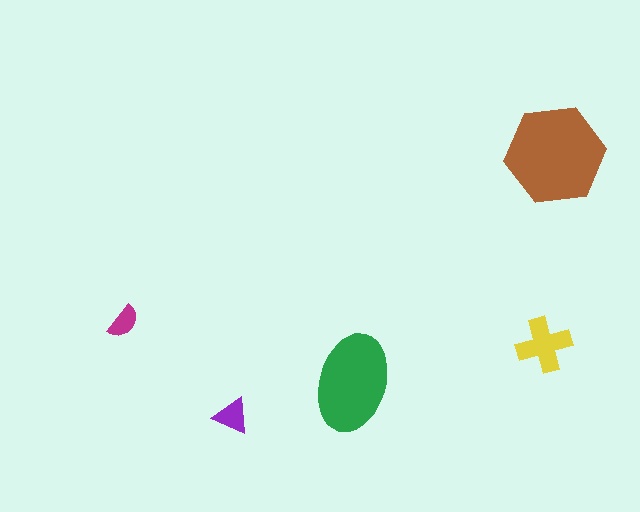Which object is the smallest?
The magenta semicircle.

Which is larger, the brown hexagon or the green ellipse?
The brown hexagon.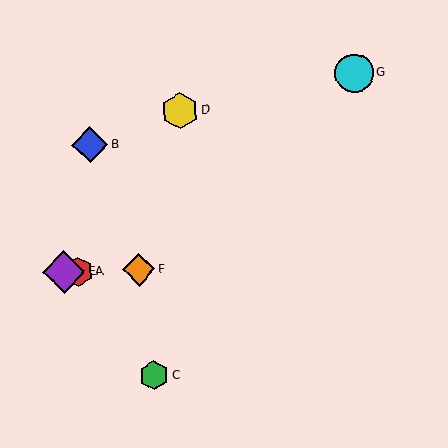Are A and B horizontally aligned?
No, A is at y≈272 and B is at y≈145.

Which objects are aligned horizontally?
Objects A, E, F are aligned horizontally.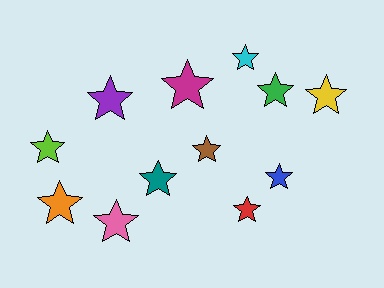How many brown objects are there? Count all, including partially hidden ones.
There is 1 brown object.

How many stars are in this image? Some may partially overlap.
There are 12 stars.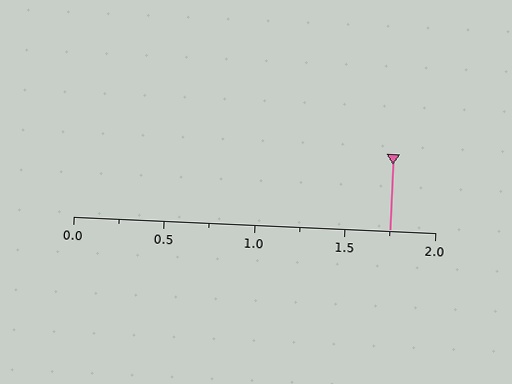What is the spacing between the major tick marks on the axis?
The major ticks are spaced 0.5 apart.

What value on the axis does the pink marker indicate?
The marker indicates approximately 1.75.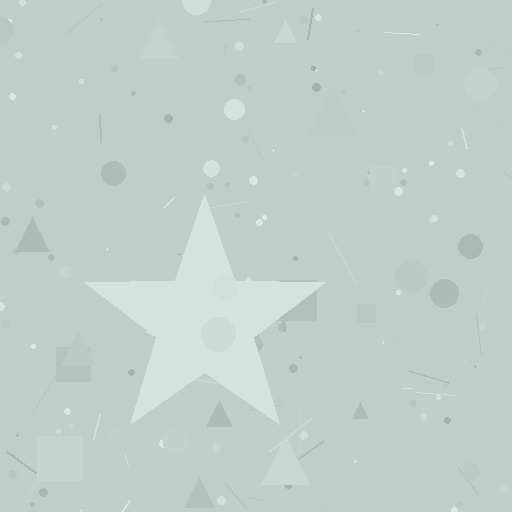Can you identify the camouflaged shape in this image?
The camouflaged shape is a star.